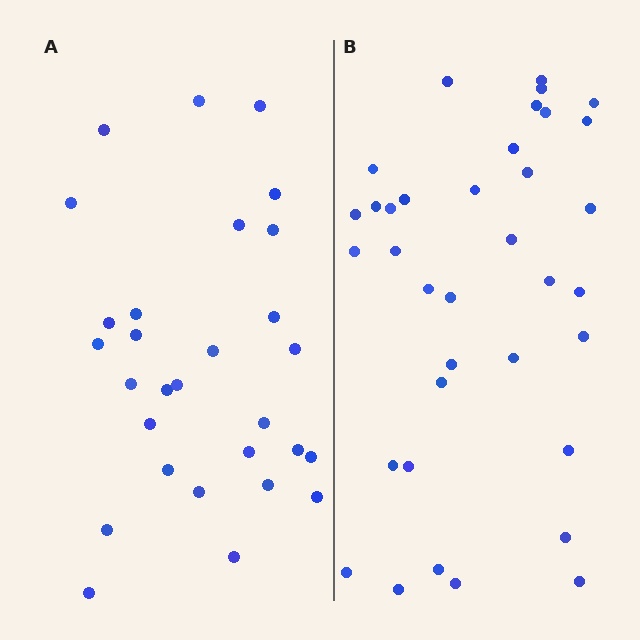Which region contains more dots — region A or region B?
Region B (the right region) has more dots.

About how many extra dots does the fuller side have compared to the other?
Region B has roughly 8 or so more dots than region A.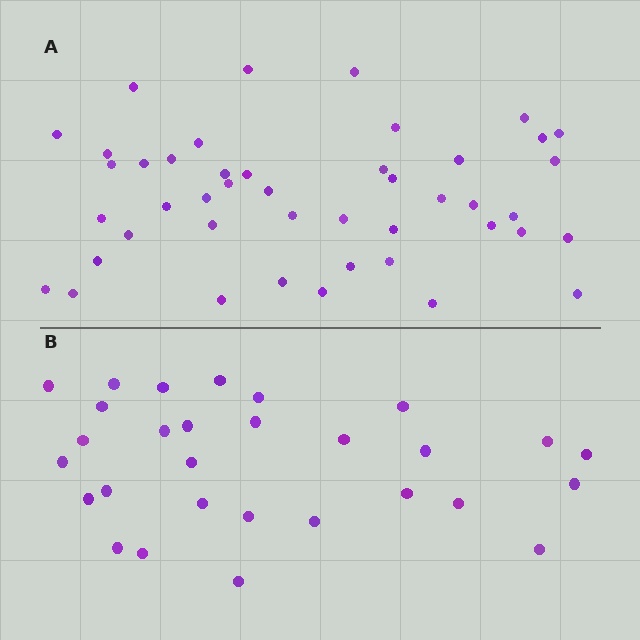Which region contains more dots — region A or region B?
Region A (the top region) has more dots.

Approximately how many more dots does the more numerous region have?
Region A has approximately 15 more dots than region B.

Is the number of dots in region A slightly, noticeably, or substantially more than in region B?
Region A has substantially more. The ratio is roughly 1.6 to 1.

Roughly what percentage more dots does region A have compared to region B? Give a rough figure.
About 55% more.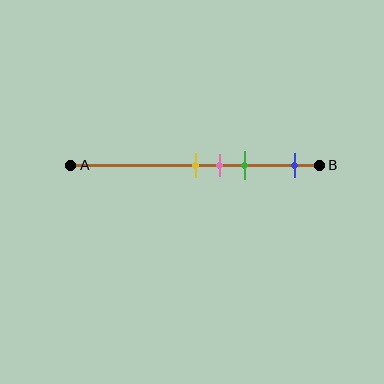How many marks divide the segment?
There are 4 marks dividing the segment.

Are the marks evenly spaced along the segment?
No, the marks are not evenly spaced.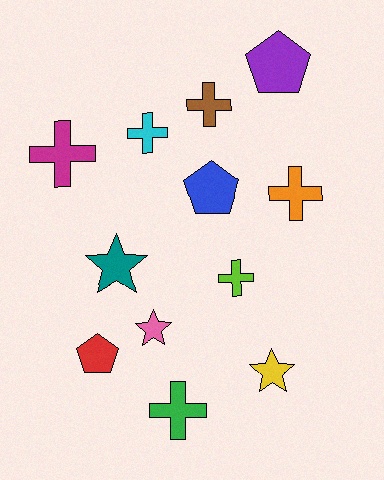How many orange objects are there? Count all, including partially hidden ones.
There is 1 orange object.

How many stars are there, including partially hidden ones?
There are 3 stars.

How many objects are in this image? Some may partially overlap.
There are 12 objects.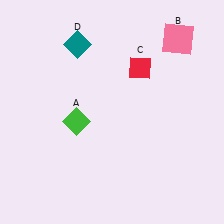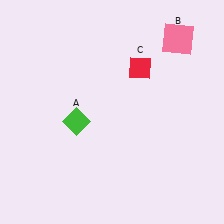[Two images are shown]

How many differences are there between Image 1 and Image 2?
There is 1 difference between the two images.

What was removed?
The teal diamond (D) was removed in Image 2.